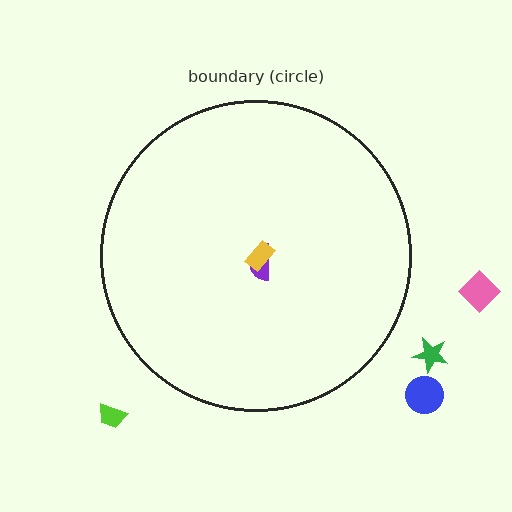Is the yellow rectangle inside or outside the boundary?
Inside.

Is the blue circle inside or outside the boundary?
Outside.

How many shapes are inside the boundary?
2 inside, 4 outside.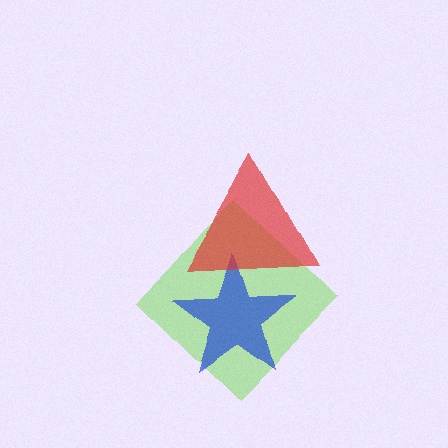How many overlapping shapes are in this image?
There are 3 overlapping shapes in the image.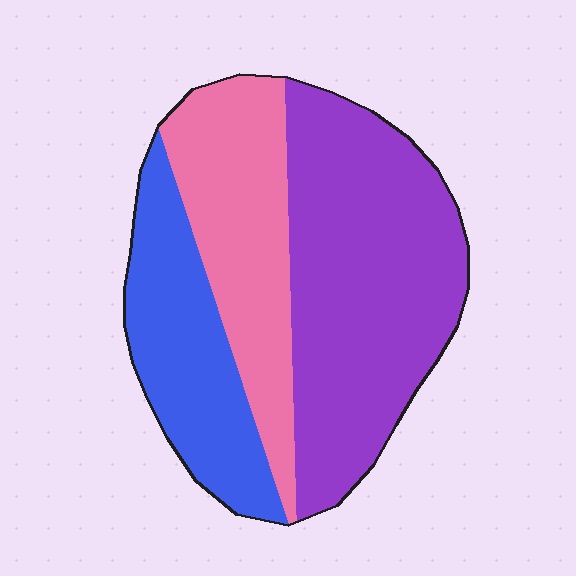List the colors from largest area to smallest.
From largest to smallest: purple, pink, blue.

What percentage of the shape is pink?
Pink takes up about one quarter (1/4) of the shape.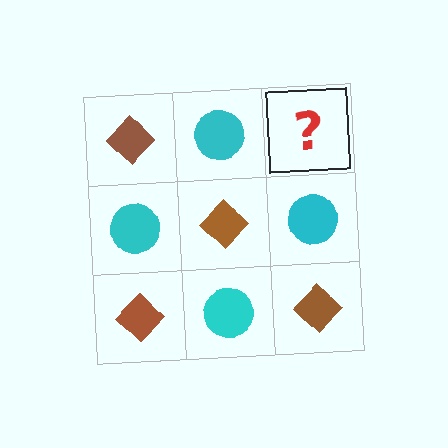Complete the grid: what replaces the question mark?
The question mark should be replaced with a brown diamond.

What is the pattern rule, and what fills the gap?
The rule is that it alternates brown diamond and cyan circle in a checkerboard pattern. The gap should be filled with a brown diamond.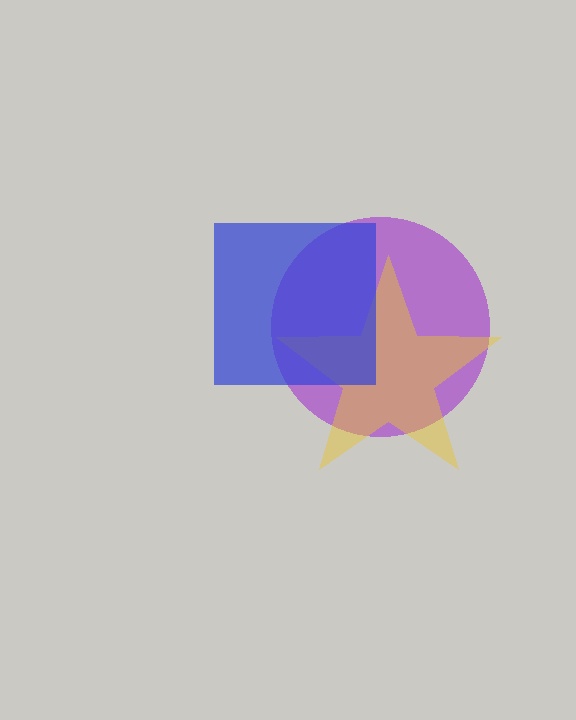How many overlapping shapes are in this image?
There are 3 overlapping shapes in the image.